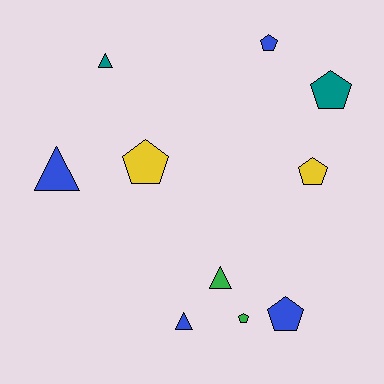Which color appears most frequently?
Blue, with 4 objects.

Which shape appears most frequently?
Pentagon, with 6 objects.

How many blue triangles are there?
There are 2 blue triangles.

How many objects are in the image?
There are 10 objects.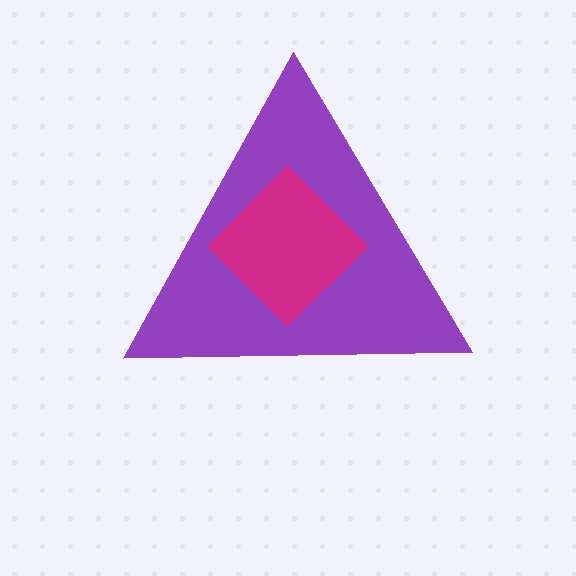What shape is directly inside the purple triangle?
The magenta diamond.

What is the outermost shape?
The purple triangle.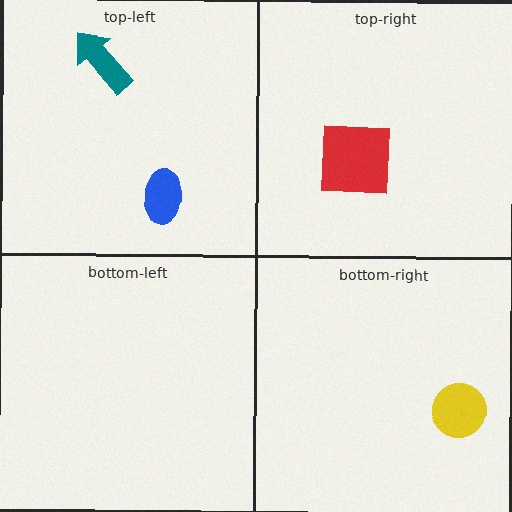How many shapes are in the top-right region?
1.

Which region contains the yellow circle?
The bottom-right region.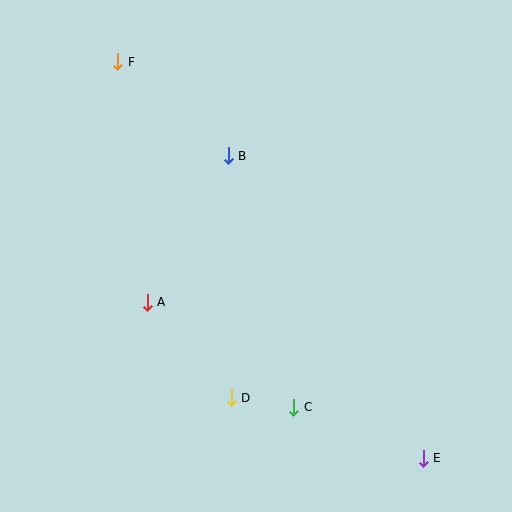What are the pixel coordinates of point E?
Point E is at (423, 458).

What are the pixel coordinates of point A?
Point A is at (147, 302).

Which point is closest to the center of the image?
Point B at (228, 156) is closest to the center.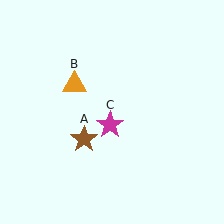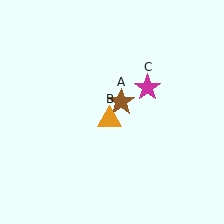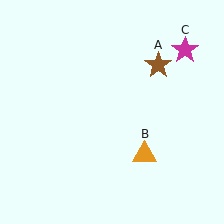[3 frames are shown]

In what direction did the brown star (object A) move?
The brown star (object A) moved up and to the right.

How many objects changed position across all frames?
3 objects changed position: brown star (object A), orange triangle (object B), magenta star (object C).